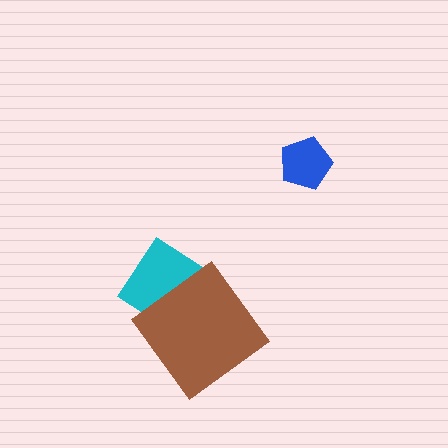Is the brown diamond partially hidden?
No, no other shape covers it.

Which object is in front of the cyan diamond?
The brown diamond is in front of the cyan diamond.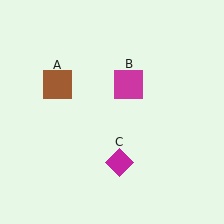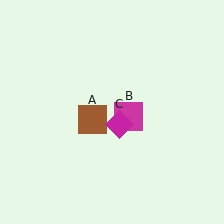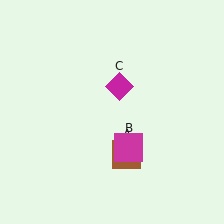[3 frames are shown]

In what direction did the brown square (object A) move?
The brown square (object A) moved down and to the right.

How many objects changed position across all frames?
3 objects changed position: brown square (object A), magenta square (object B), magenta diamond (object C).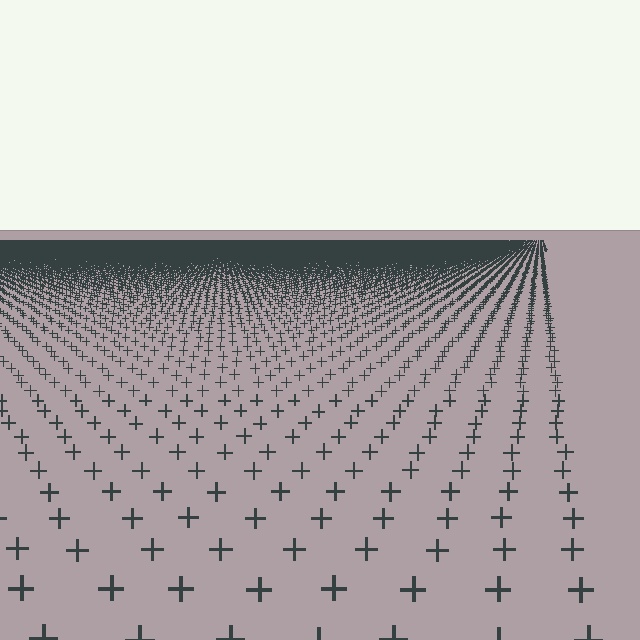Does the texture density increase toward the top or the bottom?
Density increases toward the top.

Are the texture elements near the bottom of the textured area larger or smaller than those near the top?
Larger. Near the bottom, elements are closer to the viewer and appear at a bigger on-screen size.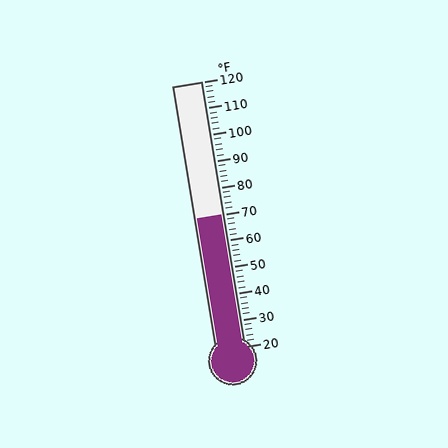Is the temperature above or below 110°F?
The temperature is below 110°F.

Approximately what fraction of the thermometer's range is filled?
The thermometer is filled to approximately 50% of its range.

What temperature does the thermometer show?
The thermometer shows approximately 70°F.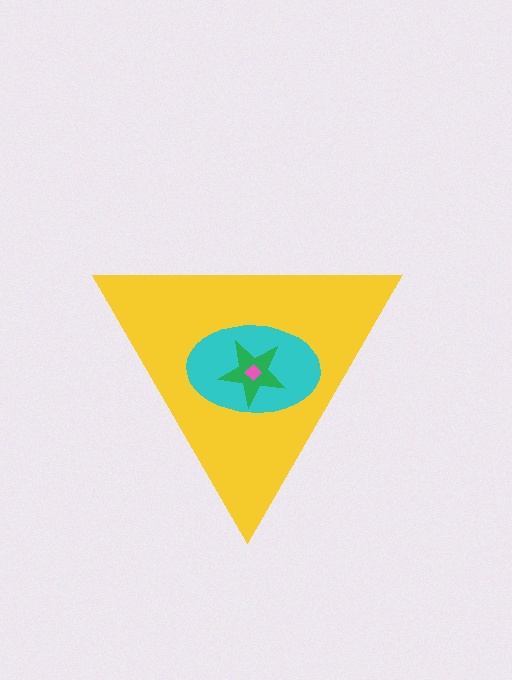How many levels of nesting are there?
4.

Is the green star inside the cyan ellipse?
Yes.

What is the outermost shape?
The yellow triangle.